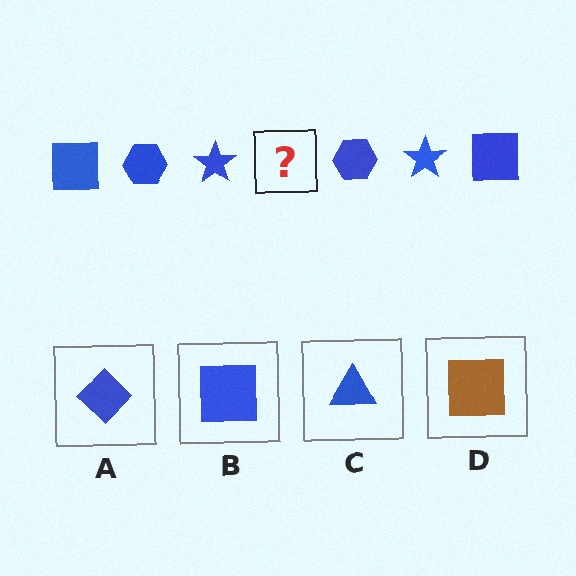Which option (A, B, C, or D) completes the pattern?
B.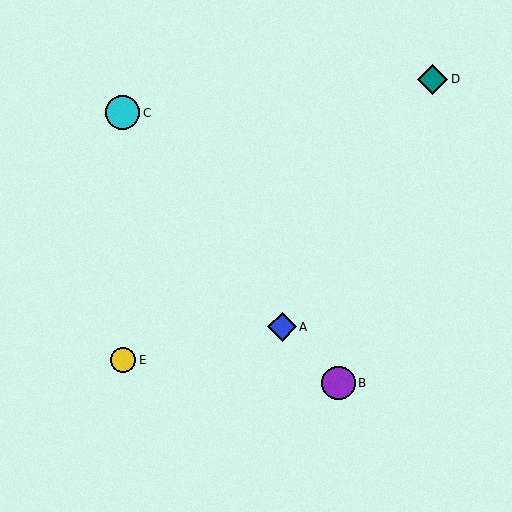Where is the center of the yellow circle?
The center of the yellow circle is at (123, 360).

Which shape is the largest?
The cyan circle (labeled C) is the largest.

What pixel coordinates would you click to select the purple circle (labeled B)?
Click at (339, 383) to select the purple circle B.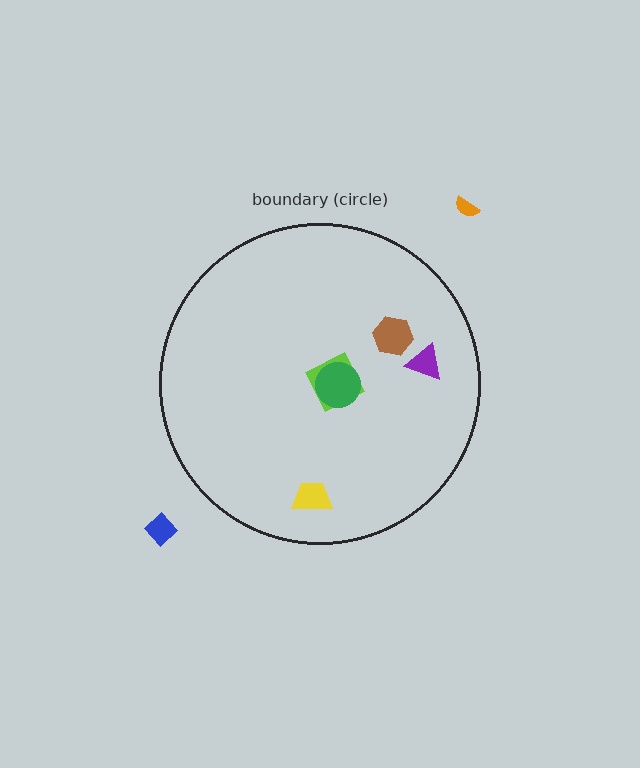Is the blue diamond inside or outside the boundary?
Outside.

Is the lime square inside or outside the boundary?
Inside.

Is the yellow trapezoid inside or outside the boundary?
Inside.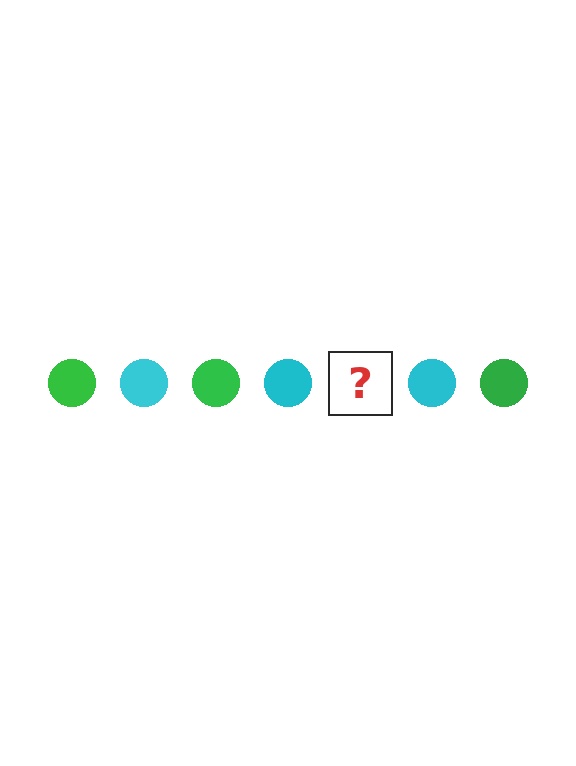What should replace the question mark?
The question mark should be replaced with a green circle.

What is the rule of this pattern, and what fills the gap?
The rule is that the pattern cycles through green, cyan circles. The gap should be filled with a green circle.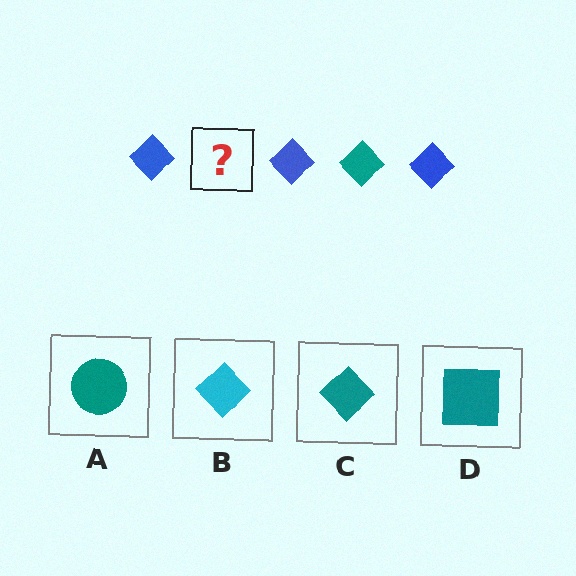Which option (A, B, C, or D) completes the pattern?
C.